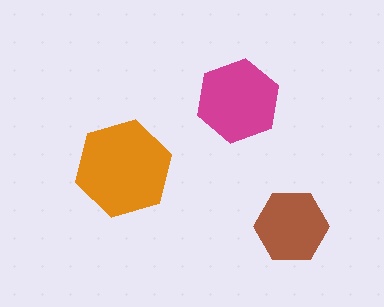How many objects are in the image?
There are 3 objects in the image.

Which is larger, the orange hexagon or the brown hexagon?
The orange one.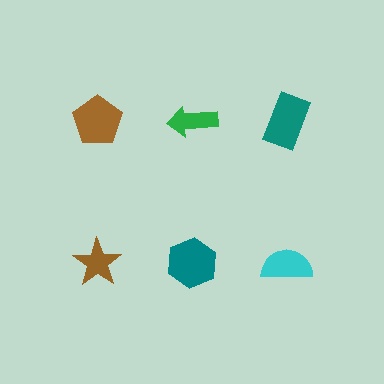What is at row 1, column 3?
A teal rectangle.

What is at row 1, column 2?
A green arrow.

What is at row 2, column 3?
A cyan semicircle.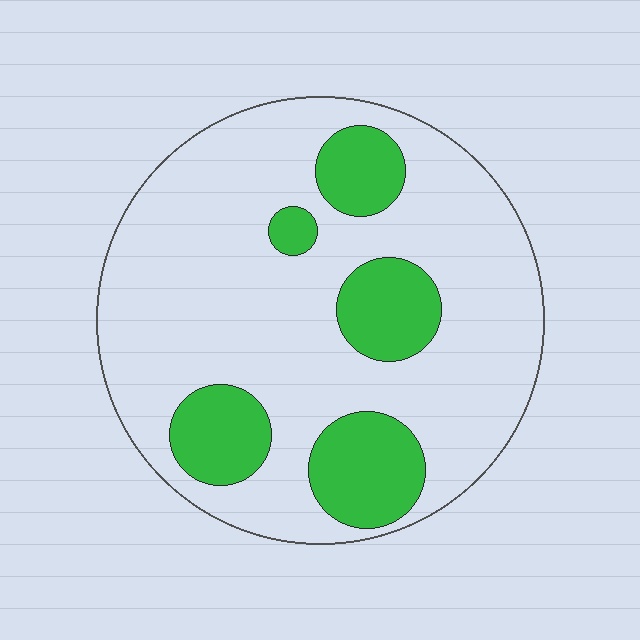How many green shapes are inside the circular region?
5.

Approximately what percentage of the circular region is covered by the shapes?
Approximately 25%.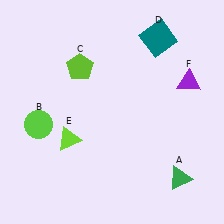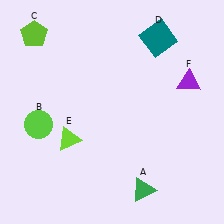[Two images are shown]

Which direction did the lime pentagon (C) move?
The lime pentagon (C) moved left.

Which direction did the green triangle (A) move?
The green triangle (A) moved left.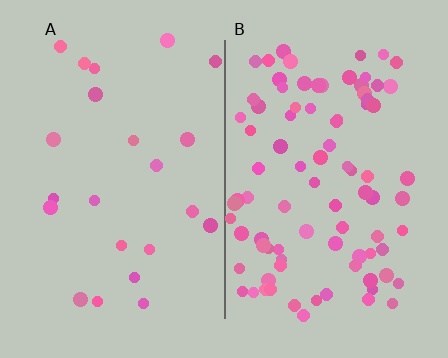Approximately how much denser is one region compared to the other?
Approximately 3.9× — region B over region A.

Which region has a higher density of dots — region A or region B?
B (the right).